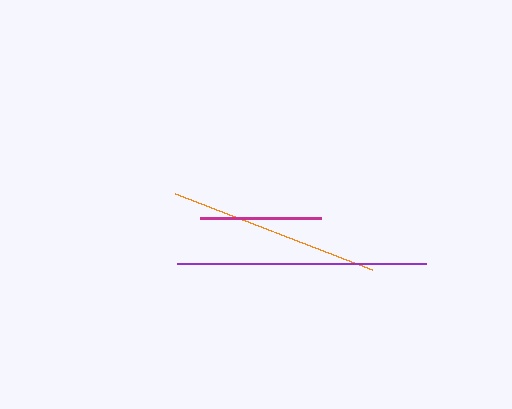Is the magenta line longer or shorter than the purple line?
The purple line is longer than the magenta line.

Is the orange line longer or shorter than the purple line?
The purple line is longer than the orange line.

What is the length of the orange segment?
The orange segment is approximately 212 pixels long.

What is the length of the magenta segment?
The magenta segment is approximately 121 pixels long.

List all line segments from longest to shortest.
From longest to shortest: purple, orange, magenta.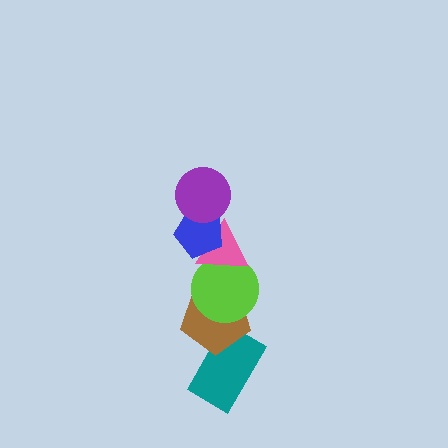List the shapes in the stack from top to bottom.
From top to bottom: the purple circle, the blue pentagon, the pink triangle, the lime circle, the brown pentagon, the teal rectangle.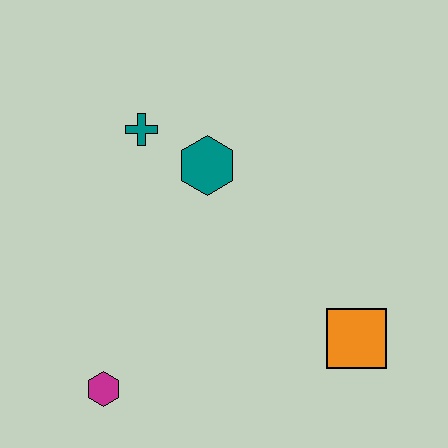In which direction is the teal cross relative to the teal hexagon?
The teal cross is to the left of the teal hexagon.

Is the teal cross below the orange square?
No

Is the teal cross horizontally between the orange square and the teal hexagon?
No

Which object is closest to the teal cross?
The teal hexagon is closest to the teal cross.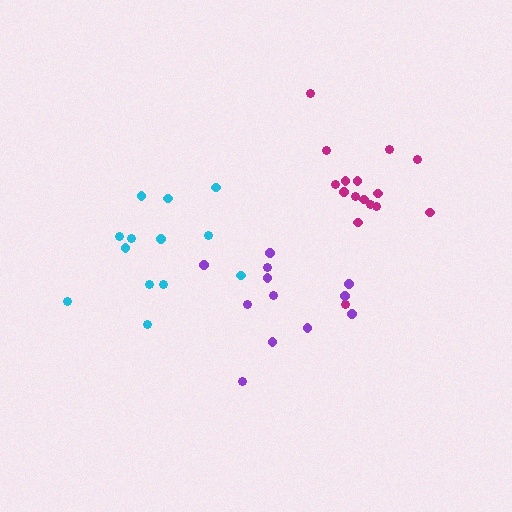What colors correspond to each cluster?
The clusters are colored: magenta, purple, cyan.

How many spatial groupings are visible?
There are 3 spatial groupings.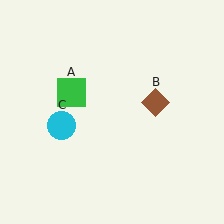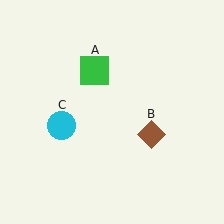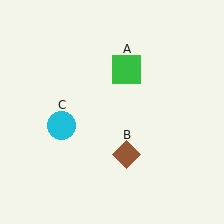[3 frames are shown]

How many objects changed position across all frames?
2 objects changed position: green square (object A), brown diamond (object B).